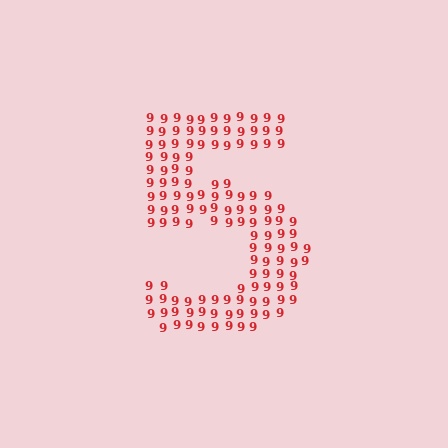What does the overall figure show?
The overall figure shows the digit 5.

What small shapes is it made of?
It is made of small digit 9's.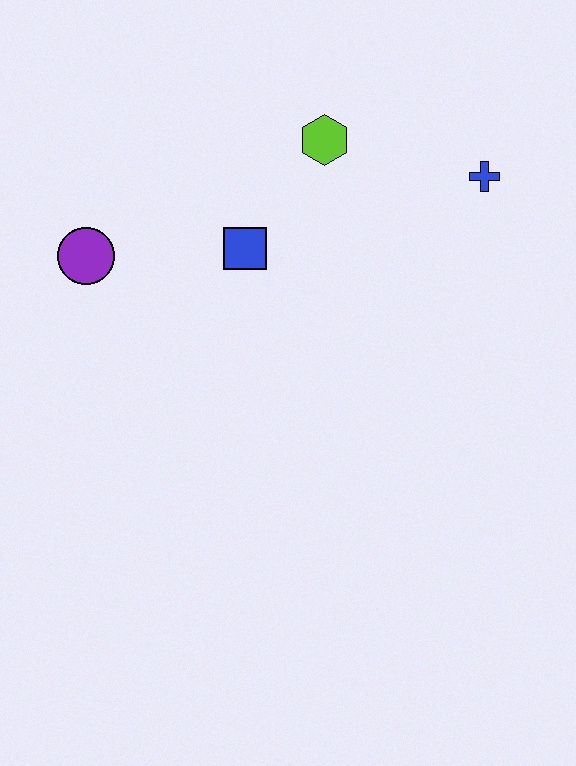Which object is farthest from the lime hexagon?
The purple circle is farthest from the lime hexagon.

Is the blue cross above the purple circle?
Yes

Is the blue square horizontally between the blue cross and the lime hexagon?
No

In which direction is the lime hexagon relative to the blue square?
The lime hexagon is above the blue square.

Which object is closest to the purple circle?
The blue square is closest to the purple circle.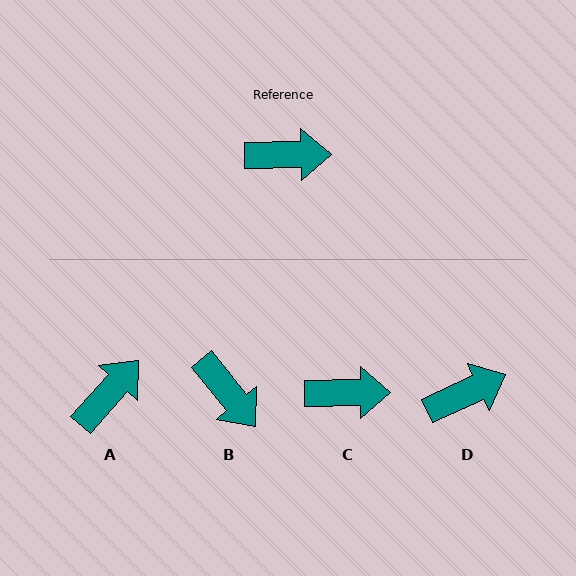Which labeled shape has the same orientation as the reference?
C.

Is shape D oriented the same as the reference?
No, it is off by about 24 degrees.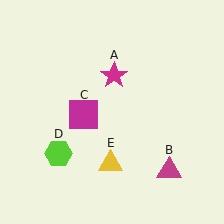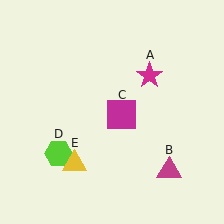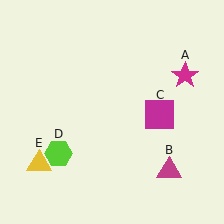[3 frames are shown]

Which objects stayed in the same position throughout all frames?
Magenta triangle (object B) and lime hexagon (object D) remained stationary.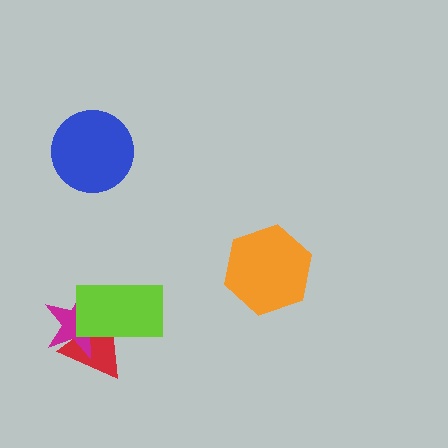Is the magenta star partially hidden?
Yes, it is partially covered by another shape.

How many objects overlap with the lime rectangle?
2 objects overlap with the lime rectangle.